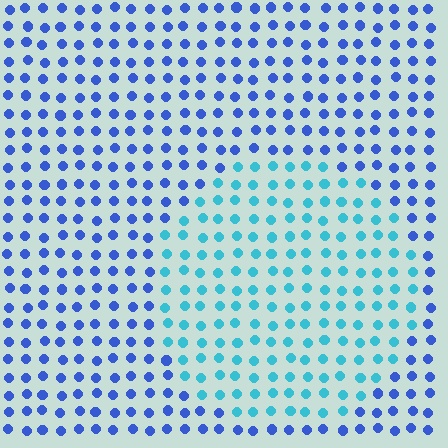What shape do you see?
I see a circle.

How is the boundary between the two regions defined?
The boundary is defined purely by a slight shift in hue (about 39 degrees). Spacing, size, and orientation are identical on both sides.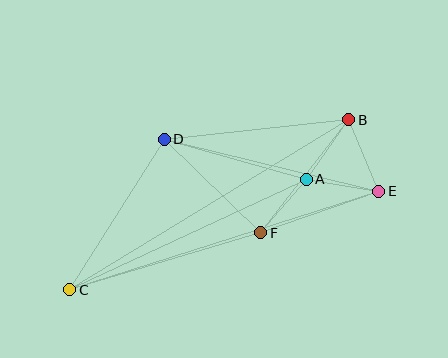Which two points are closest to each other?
Points A and F are closest to each other.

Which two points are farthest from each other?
Points B and C are farthest from each other.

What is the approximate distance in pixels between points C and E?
The distance between C and E is approximately 324 pixels.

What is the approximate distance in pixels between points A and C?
The distance between A and C is approximately 261 pixels.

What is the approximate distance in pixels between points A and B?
The distance between A and B is approximately 73 pixels.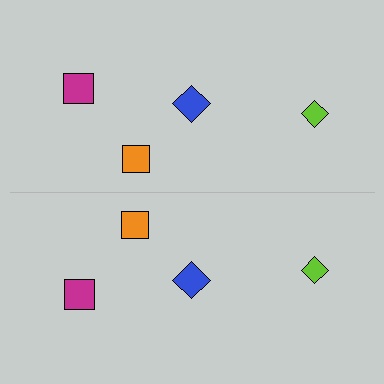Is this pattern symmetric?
Yes, this pattern has bilateral (reflection) symmetry.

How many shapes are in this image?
There are 8 shapes in this image.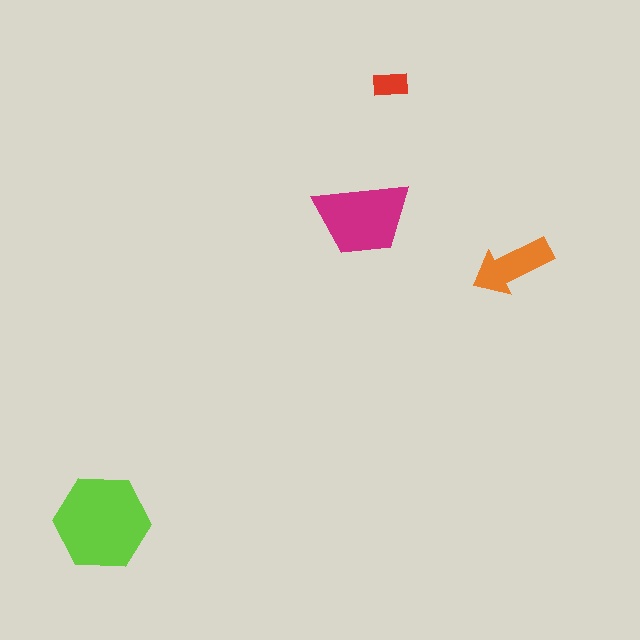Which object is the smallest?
The red rectangle.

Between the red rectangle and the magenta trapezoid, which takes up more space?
The magenta trapezoid.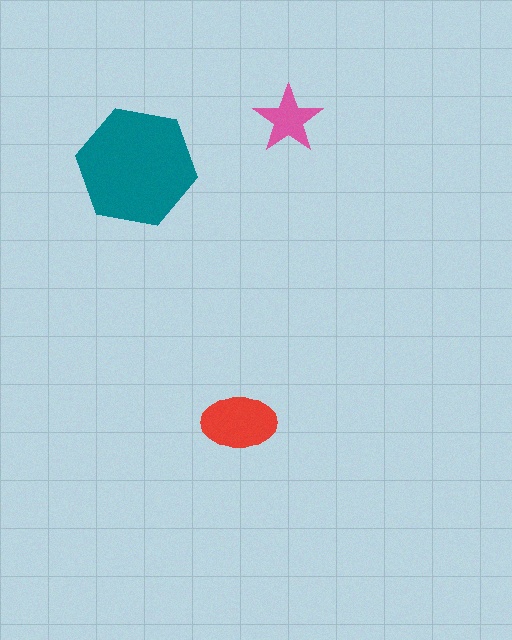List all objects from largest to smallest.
The teal hexagon, the red ellipse, the pink star.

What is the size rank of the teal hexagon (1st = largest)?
1st.